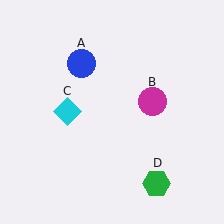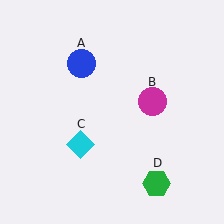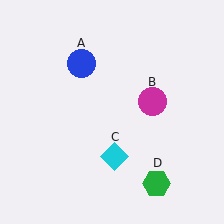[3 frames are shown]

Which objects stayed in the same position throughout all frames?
Blue circle (object A) and magenta circle (object B) and green hexagon (object D) remained stationary.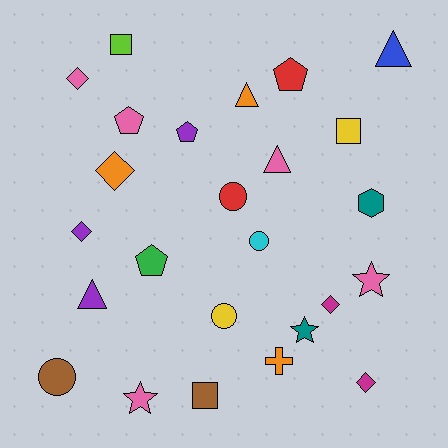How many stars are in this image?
There are 3 stars.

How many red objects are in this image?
There are 2 red objects.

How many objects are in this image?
There are 25 objects.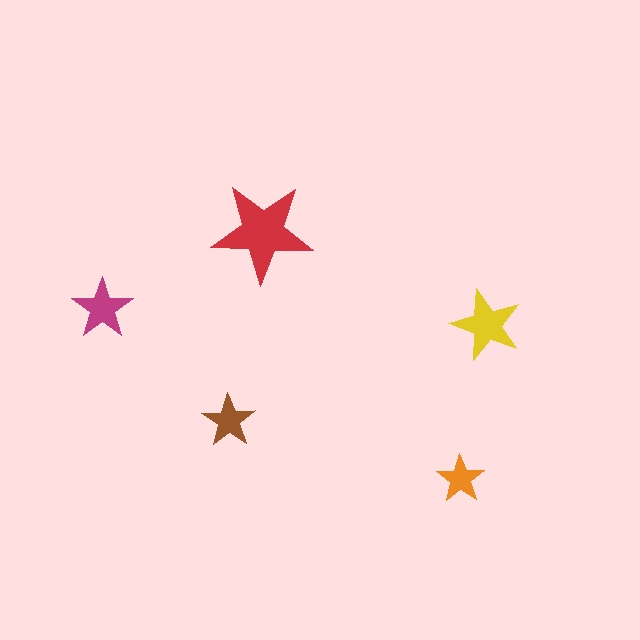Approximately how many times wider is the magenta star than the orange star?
About 1.5 times wider.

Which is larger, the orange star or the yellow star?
The yellow one.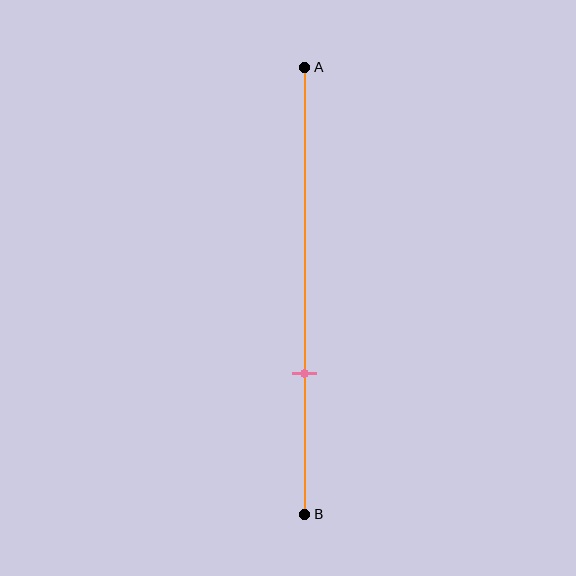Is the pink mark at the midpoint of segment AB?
No, the mark is at about 70% from A, not at the 50% midpoint.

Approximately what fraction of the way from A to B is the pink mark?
The pink mark is approximately 70% of the way from A to B.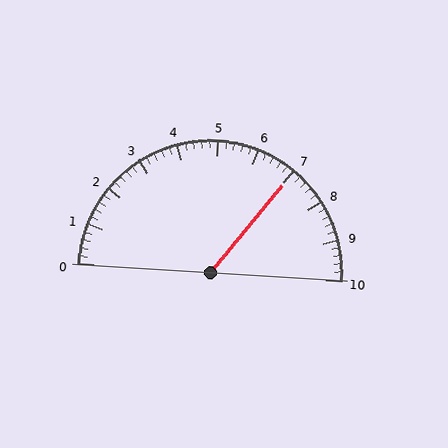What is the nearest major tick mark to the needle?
The nearest major tick mark is 7.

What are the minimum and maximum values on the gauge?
The gauge ranges from 0 to 10.